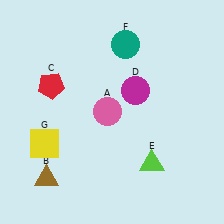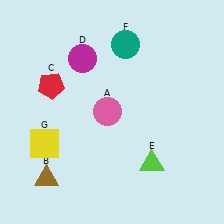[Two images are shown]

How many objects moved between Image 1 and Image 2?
1 object moved between the two images.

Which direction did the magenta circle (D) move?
The magenta circle (D) moved left.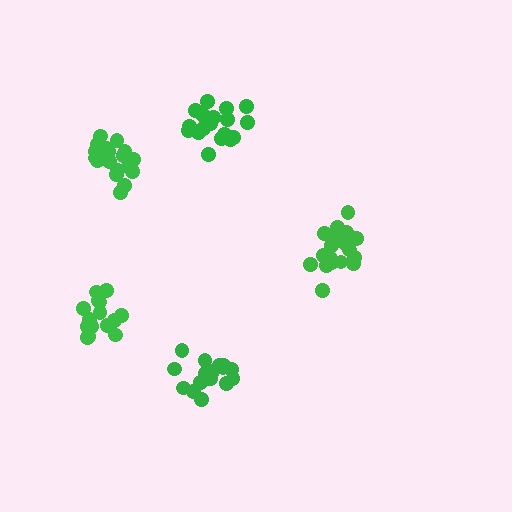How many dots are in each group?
Group 1: 20 dots, Group 2: 15 dots, Group 3: 19 dots, Group 4: 20 dots, Group 5: 19 dots (93 total).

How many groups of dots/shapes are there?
There are 5 groups.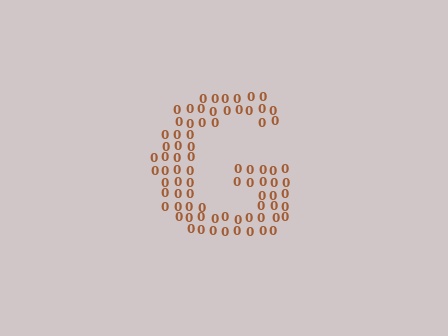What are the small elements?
The small elements are digit 0's.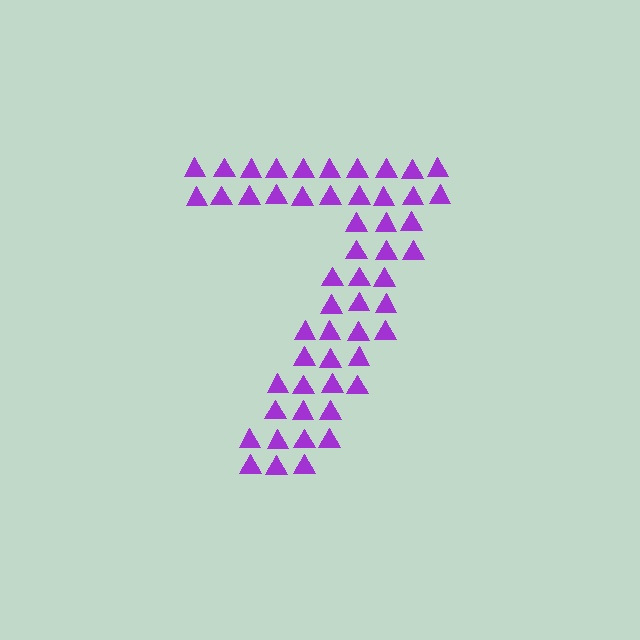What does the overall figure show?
The overall figure shows the digit 7.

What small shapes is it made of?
It is made of small triangles.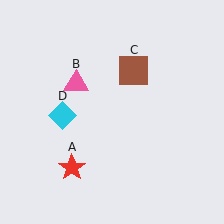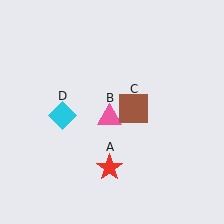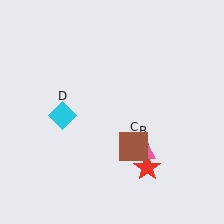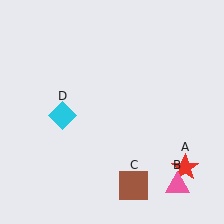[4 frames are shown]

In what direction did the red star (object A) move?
The red star (object A) moved right.